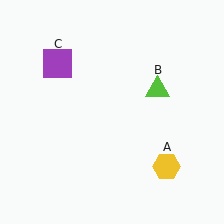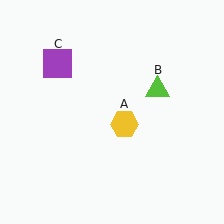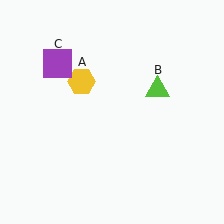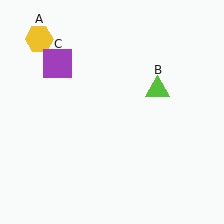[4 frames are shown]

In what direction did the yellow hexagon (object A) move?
The yellow hexagon (object A) moved up and to the left.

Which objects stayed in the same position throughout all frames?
Lime triangle (object B) and purple square (object C) remained stationary.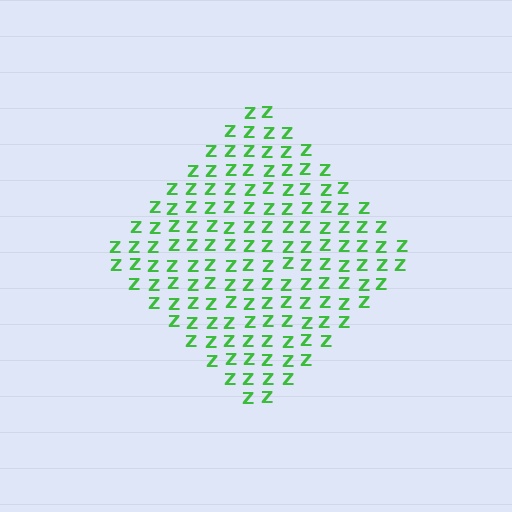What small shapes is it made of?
It is made of small letter Z's.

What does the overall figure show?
The overall figure shows a diamond.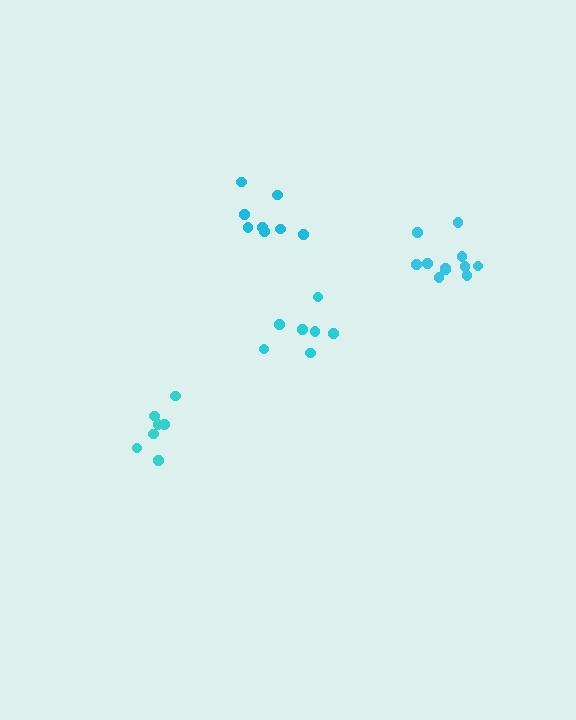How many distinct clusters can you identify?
There are 4 distinct clusters.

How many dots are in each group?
Group 1: 11 dots, Group 2: 8 dots, Group 3: 7 dots, Group 4: 7 dots (33 total).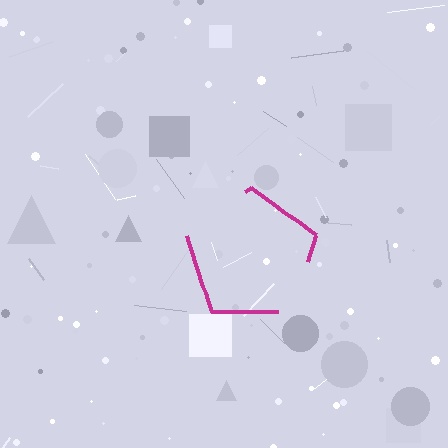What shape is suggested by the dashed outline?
The dashed outline suggests a pentagon.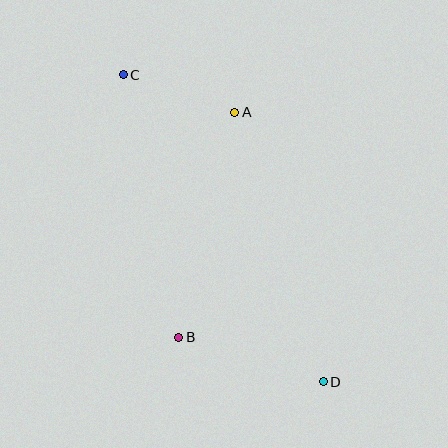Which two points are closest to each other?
Points A and C are closest to each other.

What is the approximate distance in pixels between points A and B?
The distance between A and B is approximately 232 pixels.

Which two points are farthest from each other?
Points C and D are farthest from each other.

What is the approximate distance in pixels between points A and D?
The distance between A and D is approximately 283 pixels.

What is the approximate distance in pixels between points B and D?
The distance between B and D is approximately 152 pixels.